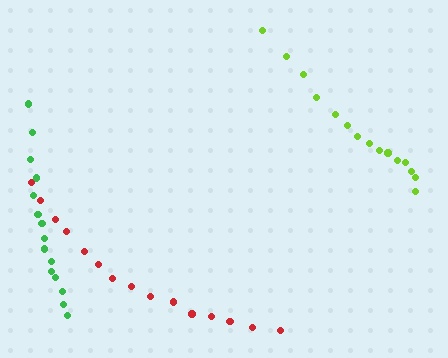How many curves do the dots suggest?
There are 3 distinct paths.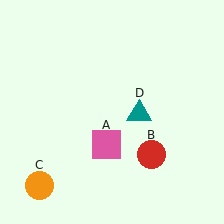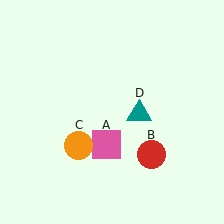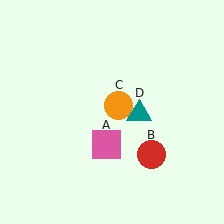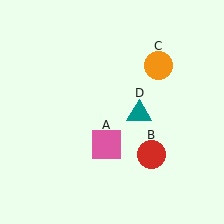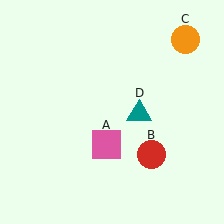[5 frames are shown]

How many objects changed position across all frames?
1 object changed position: orange circle (object C).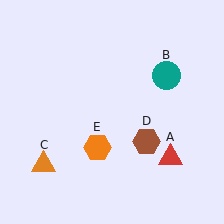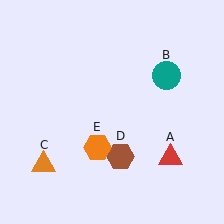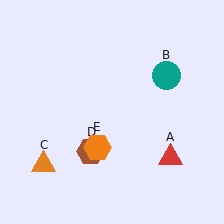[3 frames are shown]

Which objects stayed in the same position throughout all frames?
Red triangle (object A) and teal circle (object B) and orange triangle (object C) and orange hexagon (object E) remained stationary.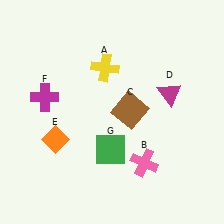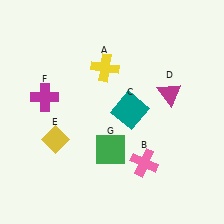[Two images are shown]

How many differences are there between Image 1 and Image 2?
There are 2 differences between the two images.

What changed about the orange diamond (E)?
In Image 1, E is orange. In Image 2, it changed to yellow.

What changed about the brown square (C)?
In Image 1, C is brown. In Image 2, it changed to teal.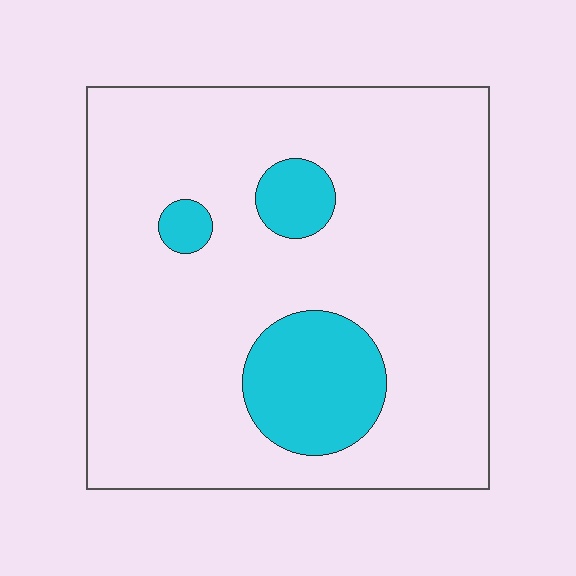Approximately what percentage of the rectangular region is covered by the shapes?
Approximately 15%.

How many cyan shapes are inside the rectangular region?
3.